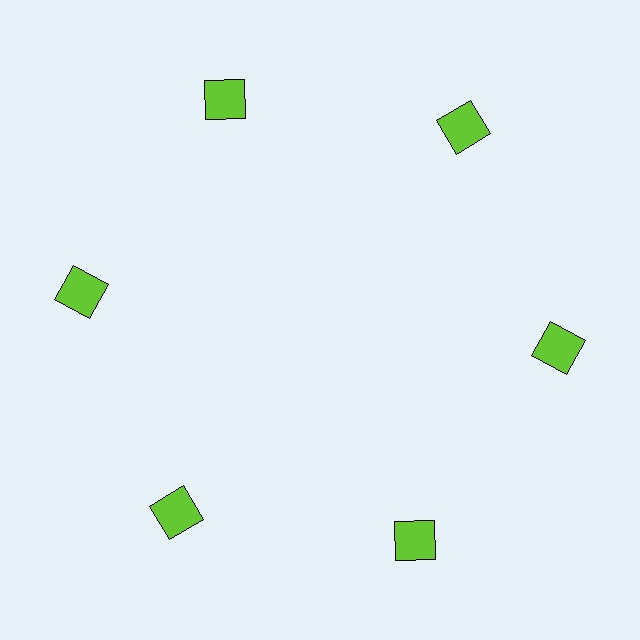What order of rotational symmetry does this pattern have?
This pattern has 6-fold rotational symmetry.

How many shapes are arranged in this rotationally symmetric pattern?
There are 6 shapes, arranged in 6 groups of 1.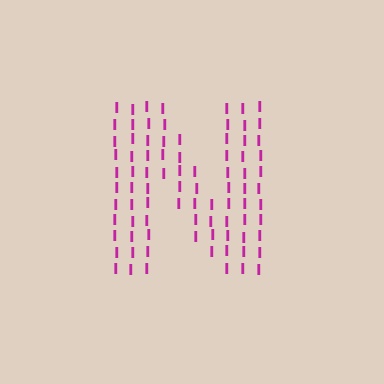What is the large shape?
The large shape is the letter N.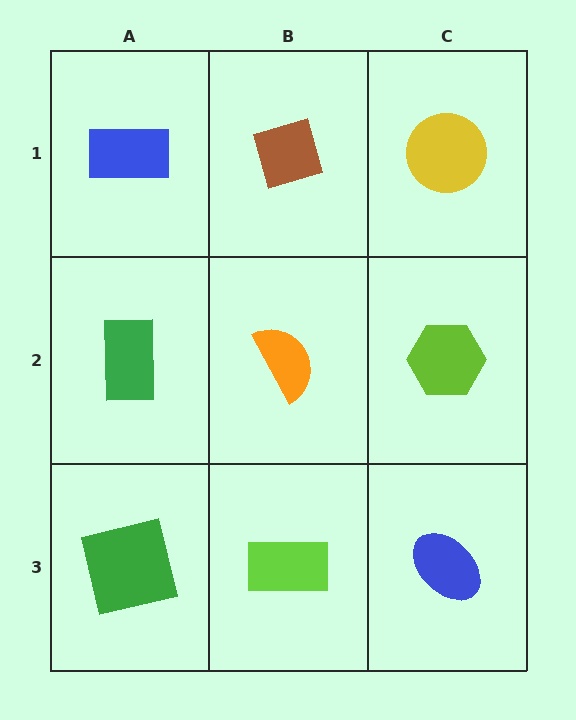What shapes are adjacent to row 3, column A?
A green rectangle (row 2, column A), a lime rectangle (row 3, column B).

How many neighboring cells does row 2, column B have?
4.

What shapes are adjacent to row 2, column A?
A blue rectangle (row 1, column A), a green square (row 3, column A), an orange semicircle (row 2, column B).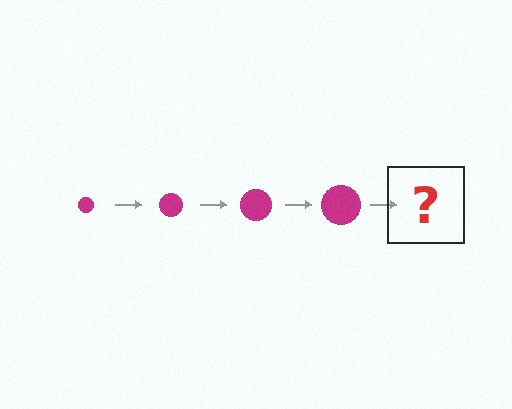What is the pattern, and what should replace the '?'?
The pattern is that the circle gets progressively larger each step. The '?' should be a magenta circle, larger than the previous one.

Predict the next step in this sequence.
The next step is a magenta circle, larger than the previous one.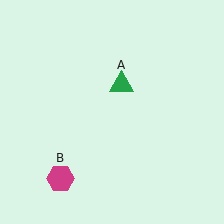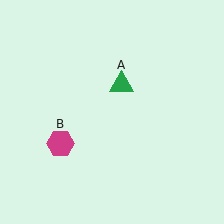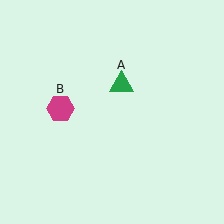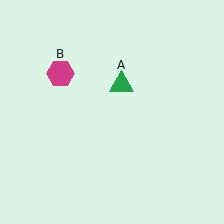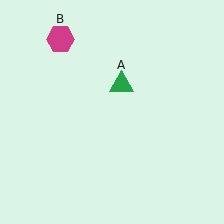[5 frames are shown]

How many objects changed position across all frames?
1 object changed position: magenta hexagon (object B).